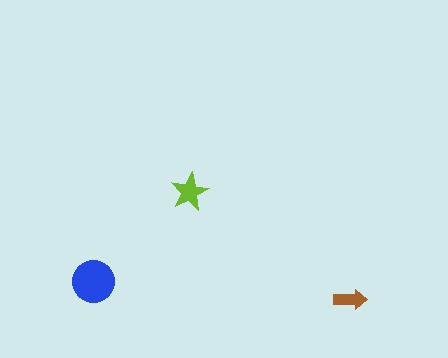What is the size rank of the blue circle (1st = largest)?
1st.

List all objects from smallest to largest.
The brown arrow, the lime star, the blue circle.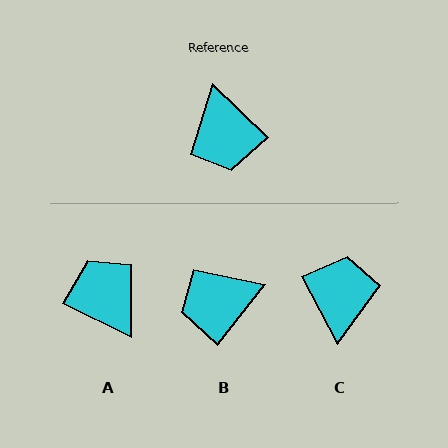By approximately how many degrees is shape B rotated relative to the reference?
Approximately 84 degrees clockwise.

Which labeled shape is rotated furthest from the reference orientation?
A, about 163 degrees away.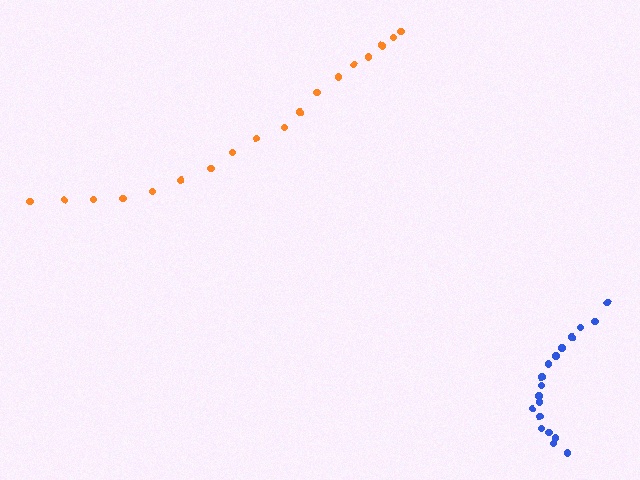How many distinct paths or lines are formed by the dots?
There are 2 distinct paths.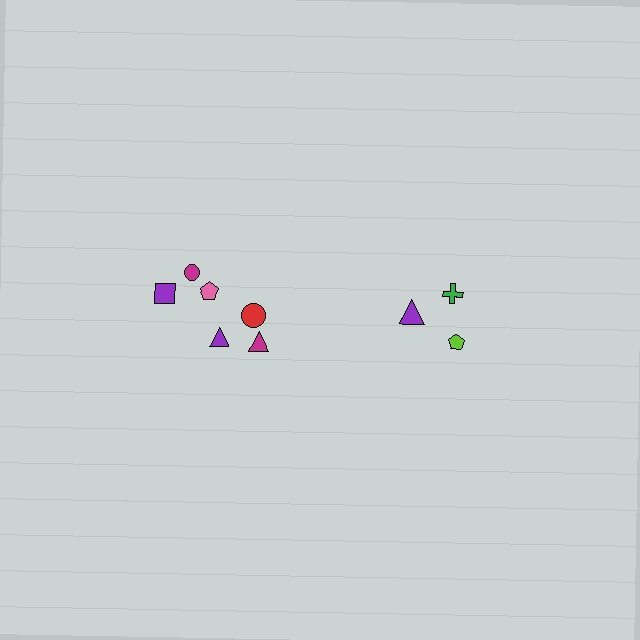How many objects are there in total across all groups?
There are 9 objects.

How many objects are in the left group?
There are 6 objects.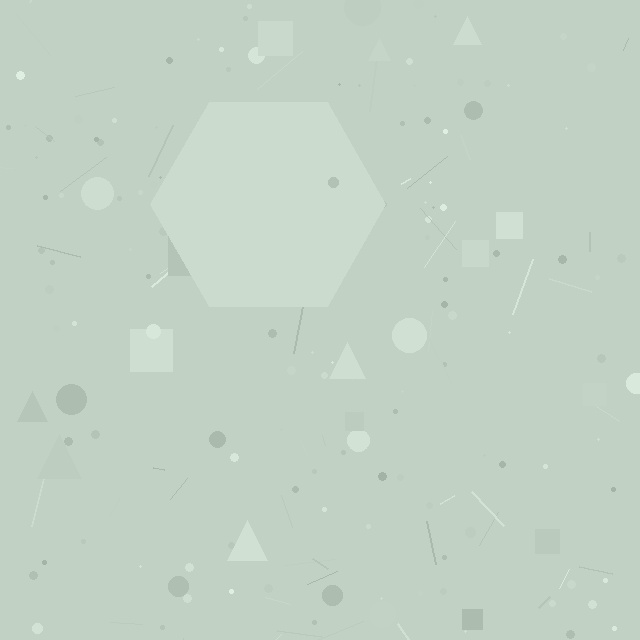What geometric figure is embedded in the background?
A hexagon is embedded in the background.